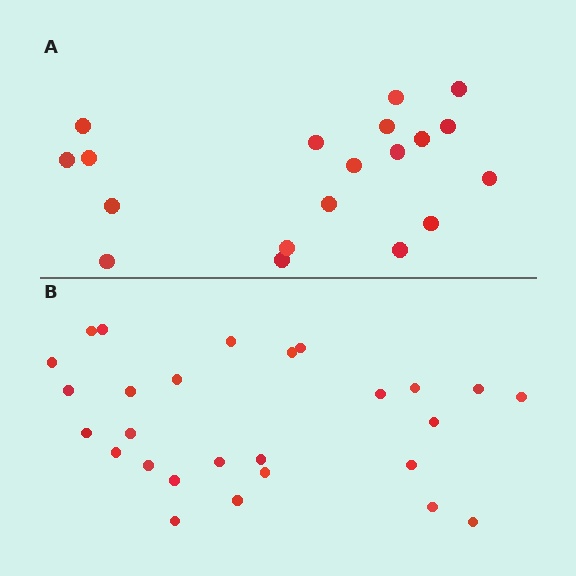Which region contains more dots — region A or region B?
Region B (the bottom region) has more dots.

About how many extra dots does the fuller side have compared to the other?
Region B has roughly 8 or so more dots than region A.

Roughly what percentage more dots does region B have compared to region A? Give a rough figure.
About 40% more.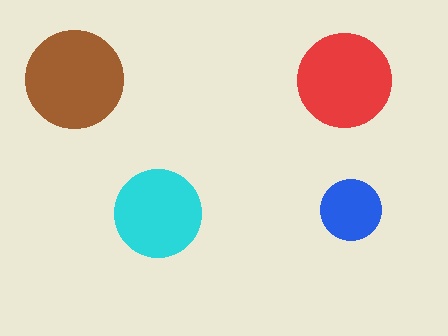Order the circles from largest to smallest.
the brown one, the red one, the cyan one, the blue one.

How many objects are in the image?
There are 4 objects in the image.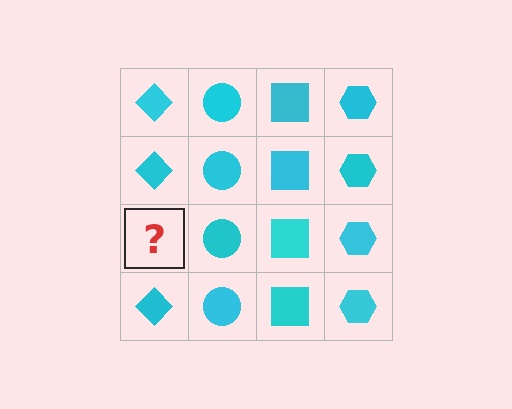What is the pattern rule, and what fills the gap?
The rule is that each column has a consistent shape. The gap should be filled with a cyan diamond.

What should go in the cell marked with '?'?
The missing cell should contain a cyan diamond.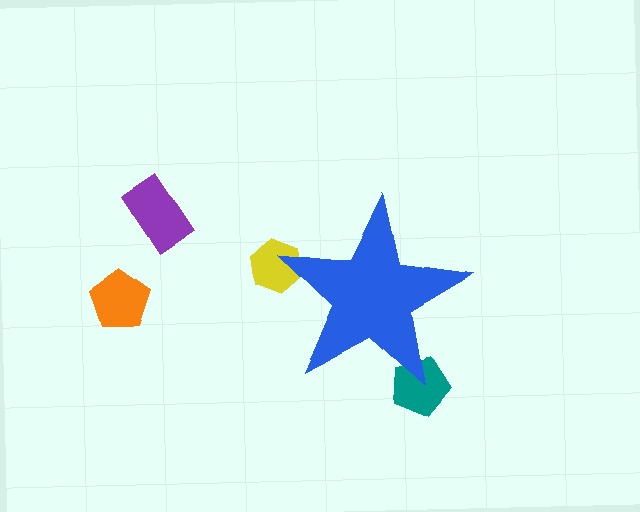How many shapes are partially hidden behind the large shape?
2 shapes are partially hidden.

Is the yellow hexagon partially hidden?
Yes, the yellow hexagon is partially hidden behind the blue star.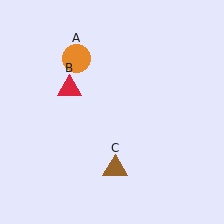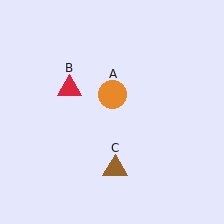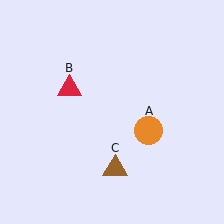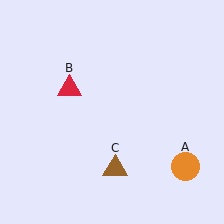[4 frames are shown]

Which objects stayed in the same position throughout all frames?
Red triangle (object B) and brown triangle (object C) remained stationary.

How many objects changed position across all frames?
1 object changed position: orange circle (object A).